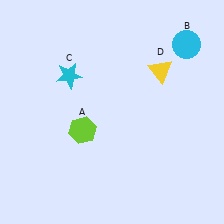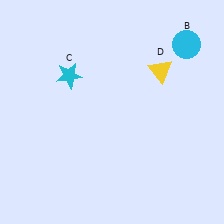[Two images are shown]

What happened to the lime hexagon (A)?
The lime hexagon (A) was removed in Image 2. It was in the bottom-left area of Image 1.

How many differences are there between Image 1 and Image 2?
There is 1 difference between the two images.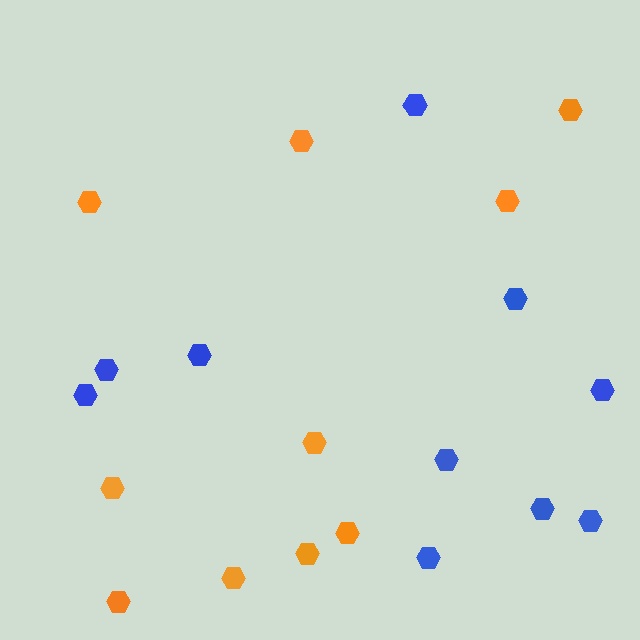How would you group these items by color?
There are 2 groups: one group of blue hexagons (10) and one group of orange hexagons (10).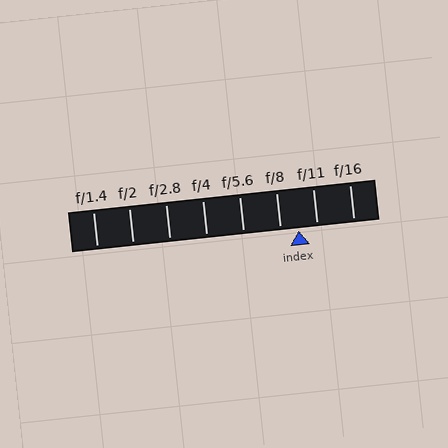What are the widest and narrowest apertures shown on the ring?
The widest aperture shown is f/1.4 and the narrowest is f/16.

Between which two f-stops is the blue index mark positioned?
The index mark is between f/8 and f/11.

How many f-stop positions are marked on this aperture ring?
There are 8 f-stop positions marked.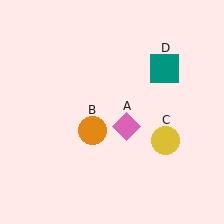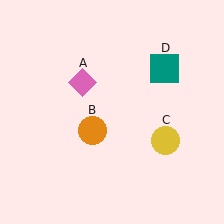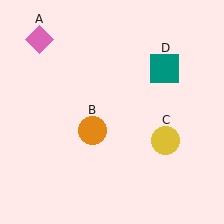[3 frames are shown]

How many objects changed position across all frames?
1 object changed position: pink diamond (object A).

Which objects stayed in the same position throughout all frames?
Orange circle (object B) and yellow circle (object C) and teal square (object D) remained stationary.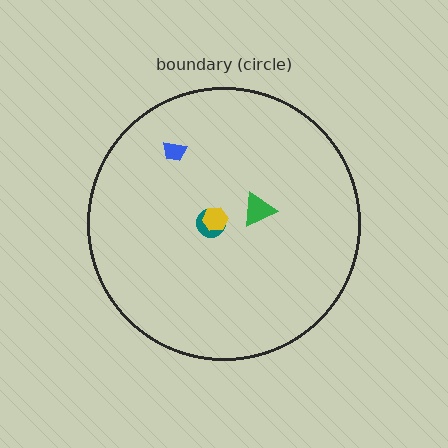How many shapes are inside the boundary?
4 inside, 0 outside.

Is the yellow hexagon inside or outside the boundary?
Inside.